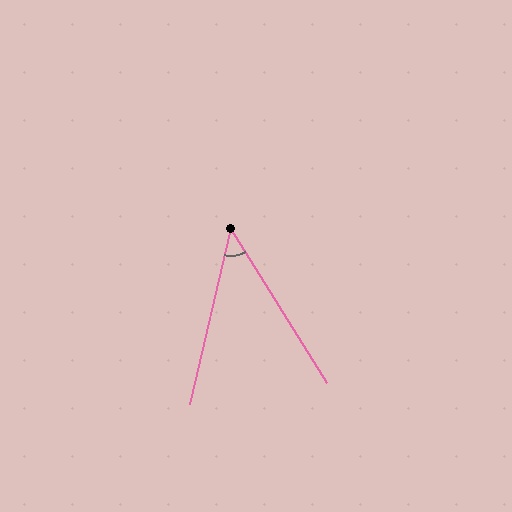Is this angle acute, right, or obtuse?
It is acute.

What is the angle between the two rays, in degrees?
Approximately 45 degrees.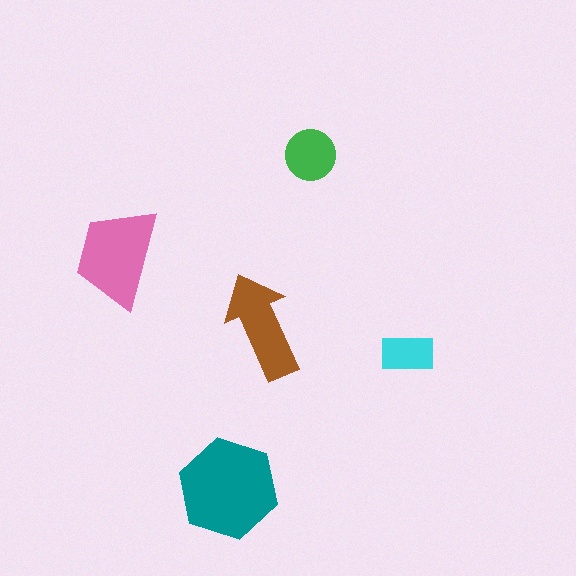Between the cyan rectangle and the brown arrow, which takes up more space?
The brown arrow.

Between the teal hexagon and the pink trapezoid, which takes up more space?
The teal hexagon.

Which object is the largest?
The teal hexagon.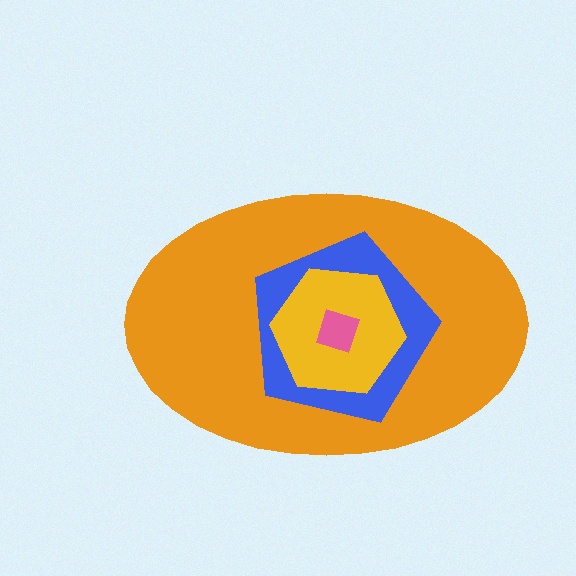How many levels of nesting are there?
4.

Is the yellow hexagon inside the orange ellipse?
Yes.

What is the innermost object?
The pink square.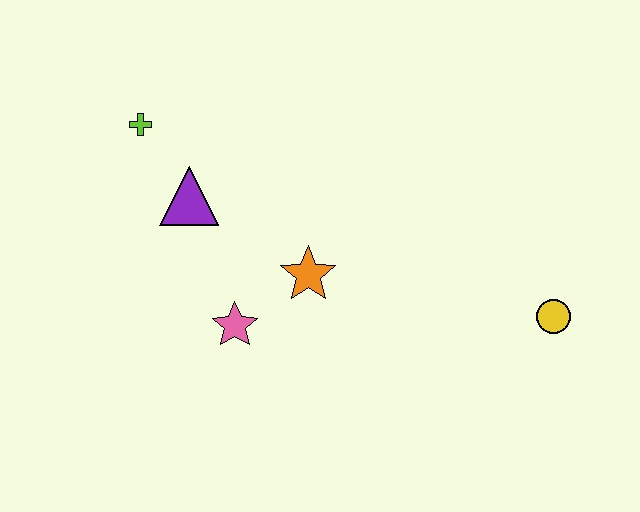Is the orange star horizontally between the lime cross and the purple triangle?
No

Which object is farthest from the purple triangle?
The yellow circle is farthest from the purple triangle.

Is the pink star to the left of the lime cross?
No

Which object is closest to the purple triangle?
The lime cross is closest to the purple triangle.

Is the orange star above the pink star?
Yes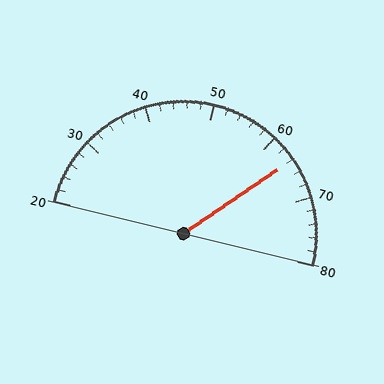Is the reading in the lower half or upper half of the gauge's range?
The reading is in the upper half of the range (20 to 80).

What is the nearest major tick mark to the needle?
The nearest major tick mark is 60.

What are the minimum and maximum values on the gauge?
The gauge ranges from 20 to 80.